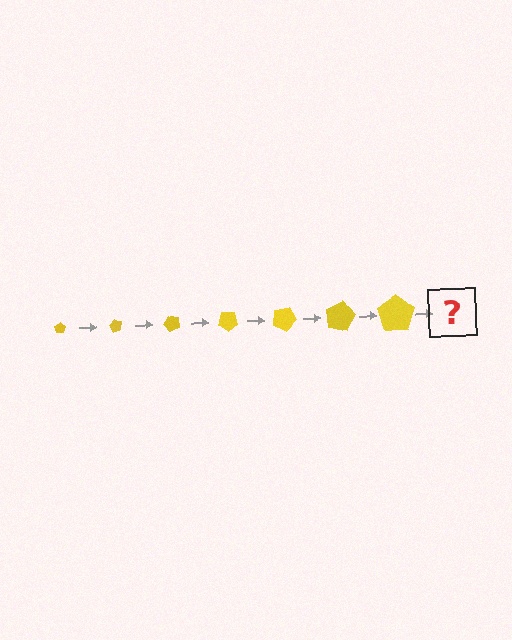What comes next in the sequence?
The next element should be a pentagon, larger than the previous one and rotated 420 degrees from the start.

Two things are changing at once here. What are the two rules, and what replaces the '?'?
The two rules are that the pentagon grows larger each step and it rotates 60 degrees each step. The '?' should be a pentagon, larger than the previous one and rotated 420 degrees from the start.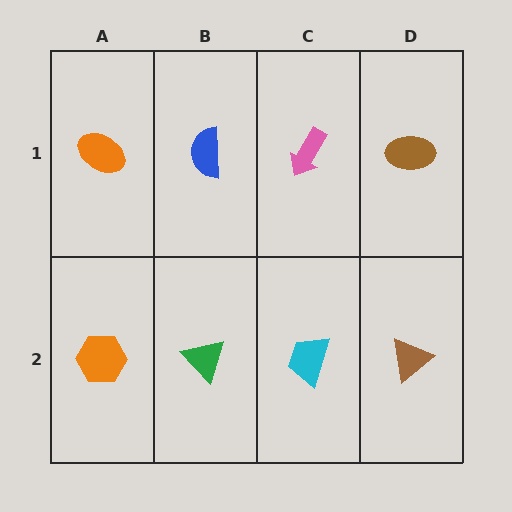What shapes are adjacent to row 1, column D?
A brown triangle (row 2, column D), a pink arrow (row 1, column C).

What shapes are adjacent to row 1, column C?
A cyan trapezoid (row 2, column C), a blue semicircle (row 1, column B), a brown ellipse (row 1, column D).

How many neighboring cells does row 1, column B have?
3.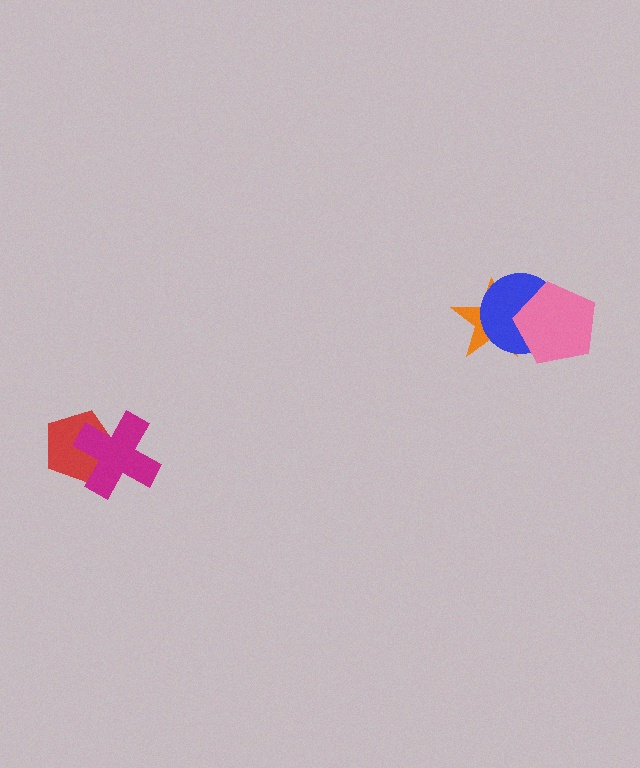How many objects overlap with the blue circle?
2 objects overlap with the blue circle.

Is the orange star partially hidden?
Yes, it is partially covered by another shape.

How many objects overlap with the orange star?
2 objects overlap with the orange star.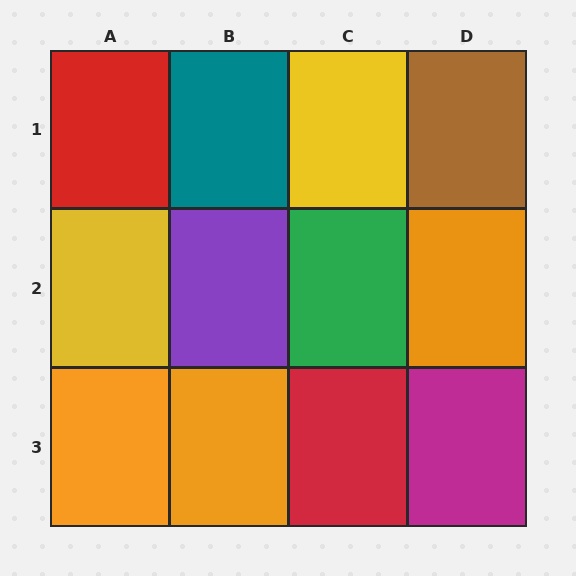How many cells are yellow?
2 cells are yellow.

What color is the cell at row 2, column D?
Orange.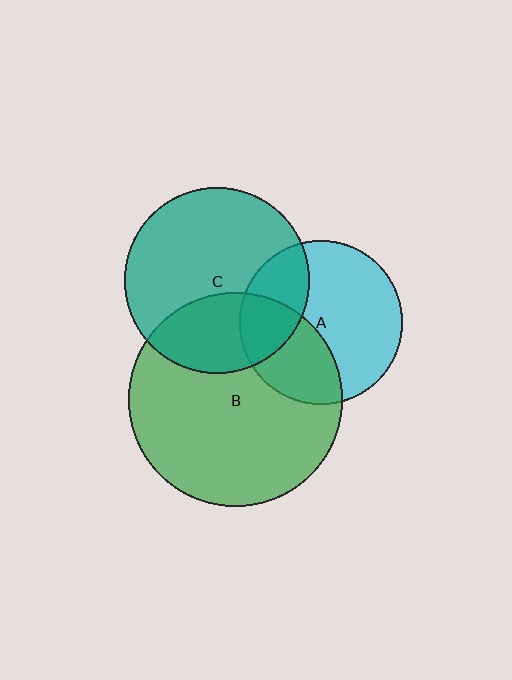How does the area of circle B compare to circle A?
Approximately 1.7 times.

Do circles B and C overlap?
Yes.